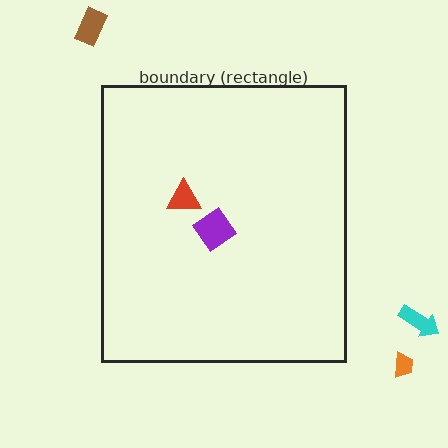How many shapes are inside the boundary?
2 inside, 3 outside.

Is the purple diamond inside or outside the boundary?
Inside.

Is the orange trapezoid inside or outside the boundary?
Outside.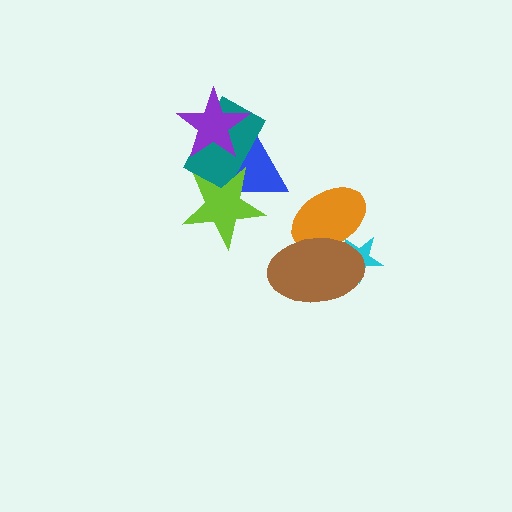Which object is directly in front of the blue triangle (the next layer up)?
The teal rectangle is directly in front of the blue triangle.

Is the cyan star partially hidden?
Yes, it is partially covered by another shape.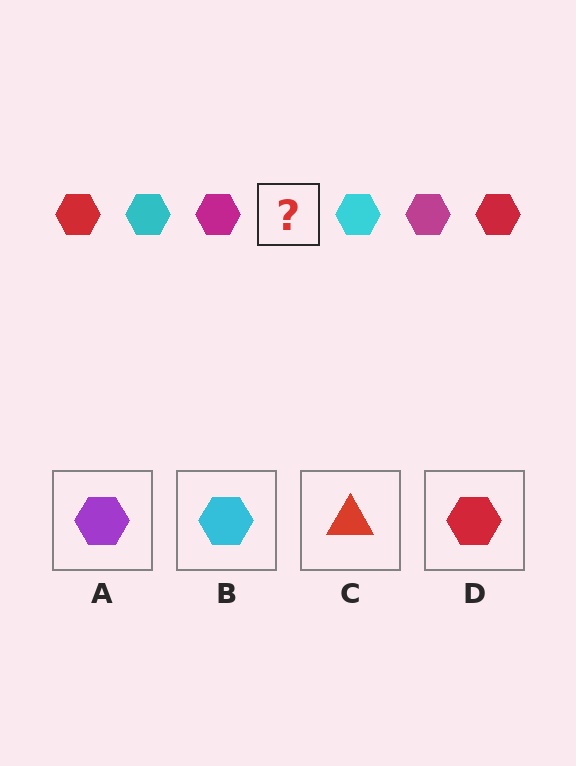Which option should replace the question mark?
Option D.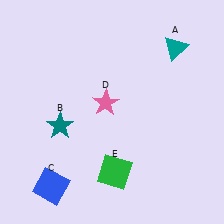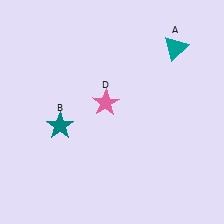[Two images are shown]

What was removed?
The blue square (C), the green square (E) were removed in Image 2.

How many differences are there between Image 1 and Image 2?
There are 2 differences between the two images.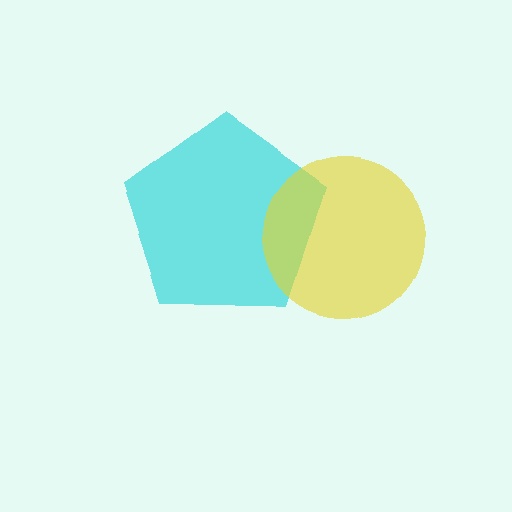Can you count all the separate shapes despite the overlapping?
Yes, there are 2 separate shapes.